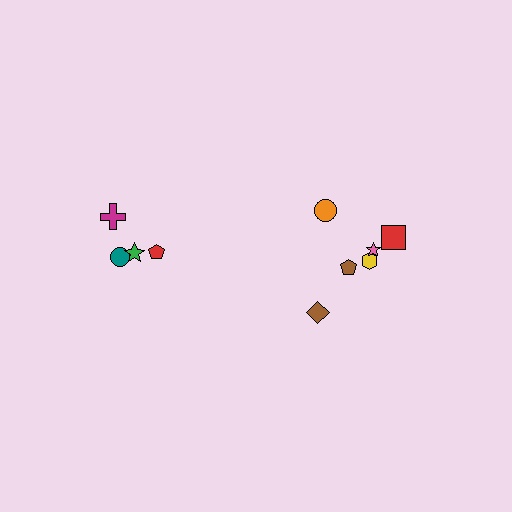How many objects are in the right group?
There are 6 objects.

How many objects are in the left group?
There are 4 objects.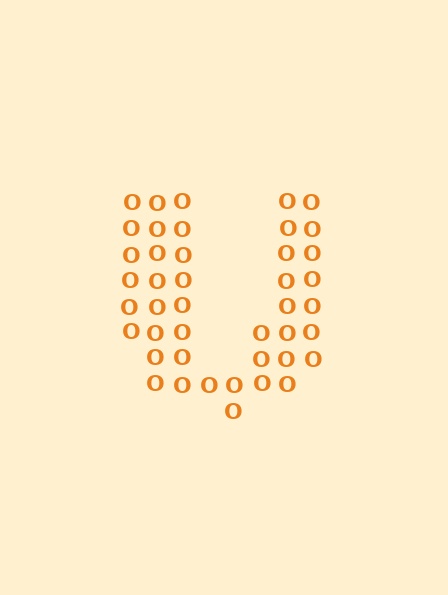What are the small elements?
The small elements are letter O's.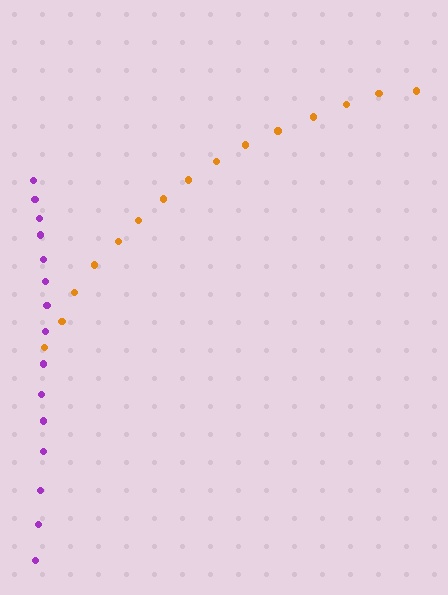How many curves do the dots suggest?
There are 2 distinct paths.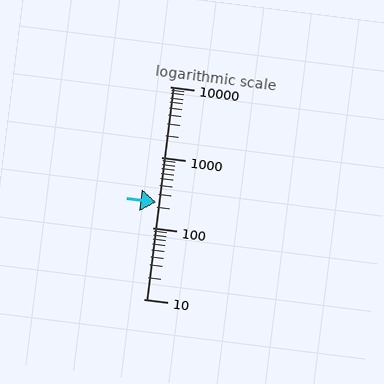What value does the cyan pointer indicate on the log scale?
The pointer indicates approximately 230.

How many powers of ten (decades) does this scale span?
The scale spans 3 decades, from 10 to 10000.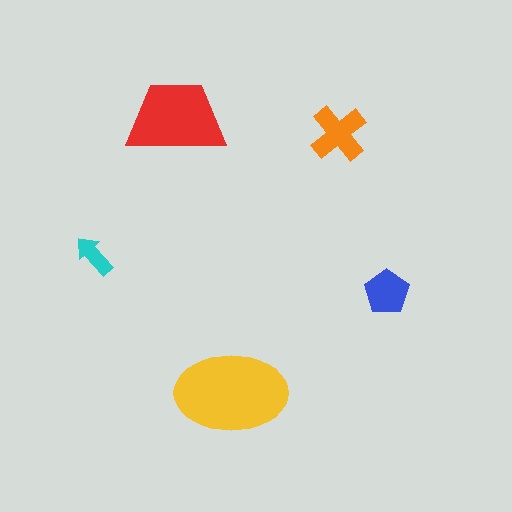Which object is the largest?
The yellow ellipse.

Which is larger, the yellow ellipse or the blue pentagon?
The yellow ellipse.